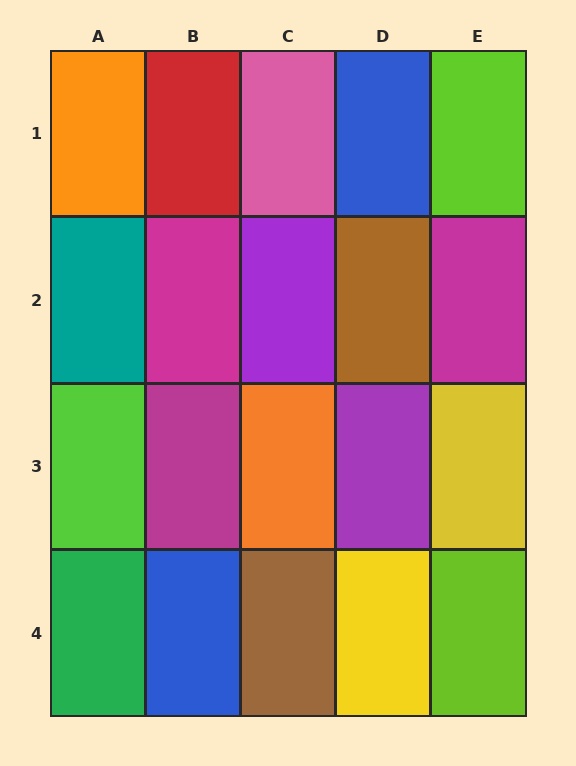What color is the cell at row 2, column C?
Purple.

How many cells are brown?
2 cells are brown.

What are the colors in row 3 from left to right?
Lime, magenta, orange, purple, yellow.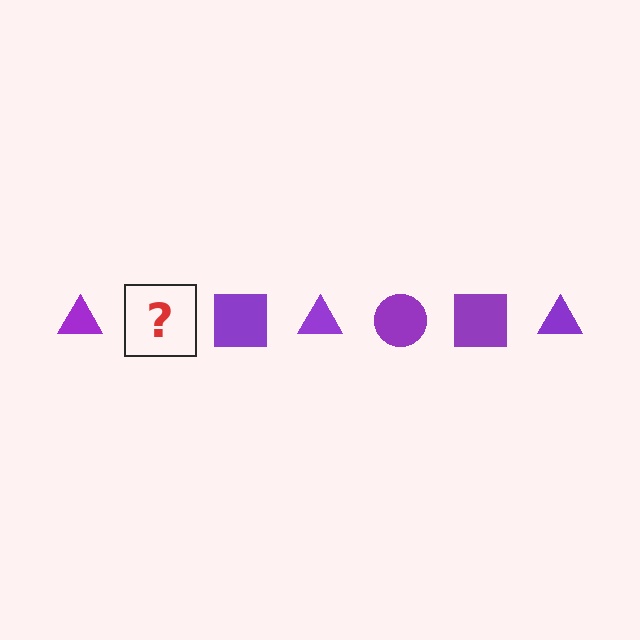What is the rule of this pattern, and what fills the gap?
The rule is that the pattern cycles through triangle, circle, square shapes in purple. The gap should be filled with a purple circle.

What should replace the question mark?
The question mark should be replaced with a purple circle.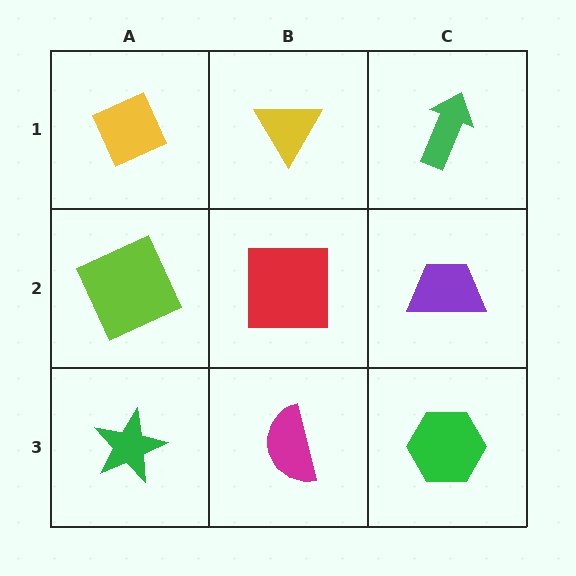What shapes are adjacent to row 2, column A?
A yellow diamond (row 1, column A), a green star (row 3, column A), a red square (row 2, column B).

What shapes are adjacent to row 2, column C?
A green arrow (row 1, column C), a green hexagon (row 3, column C), a red square (row 2, column B).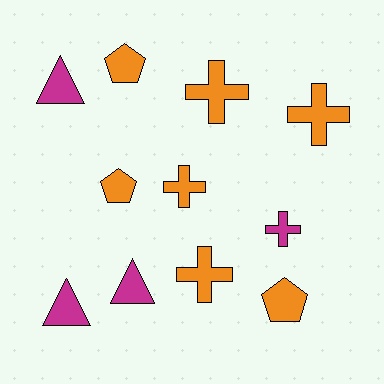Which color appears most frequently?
Orange, with 7 objects.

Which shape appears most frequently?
Cross, with 5 objects.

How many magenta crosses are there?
There is 1 magenta cross.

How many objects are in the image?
There are 11 objects.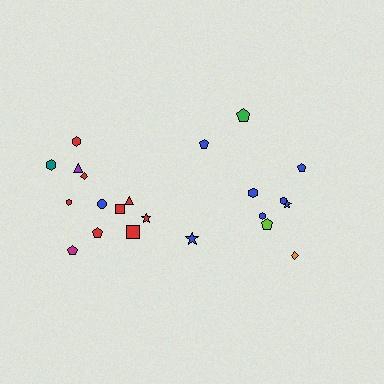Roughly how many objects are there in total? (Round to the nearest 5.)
Roughly 20 objects in total.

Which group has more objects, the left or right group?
The left group.